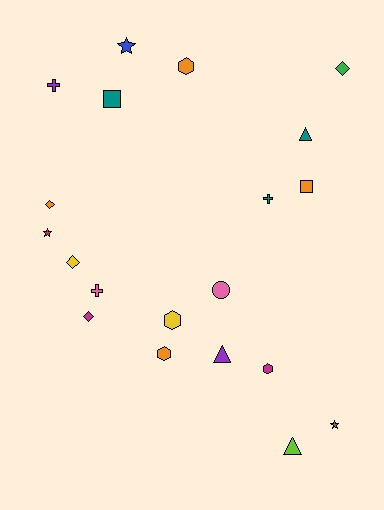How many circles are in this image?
There is 1 circle.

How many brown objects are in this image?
There is 1 brown object.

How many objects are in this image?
There are 20 objects.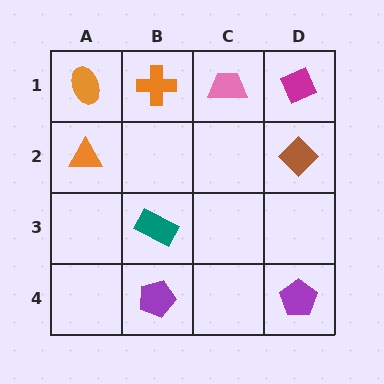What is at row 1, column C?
A pink trapezoid.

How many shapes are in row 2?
2 shapes.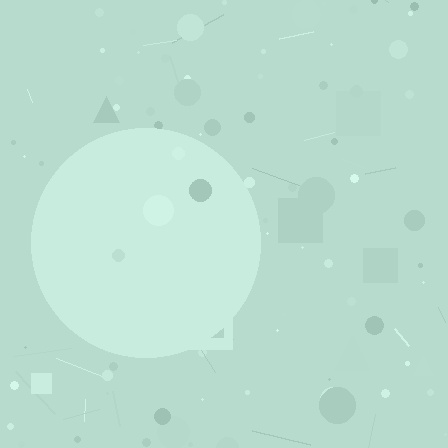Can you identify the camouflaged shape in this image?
The camouflaged shape is a circle.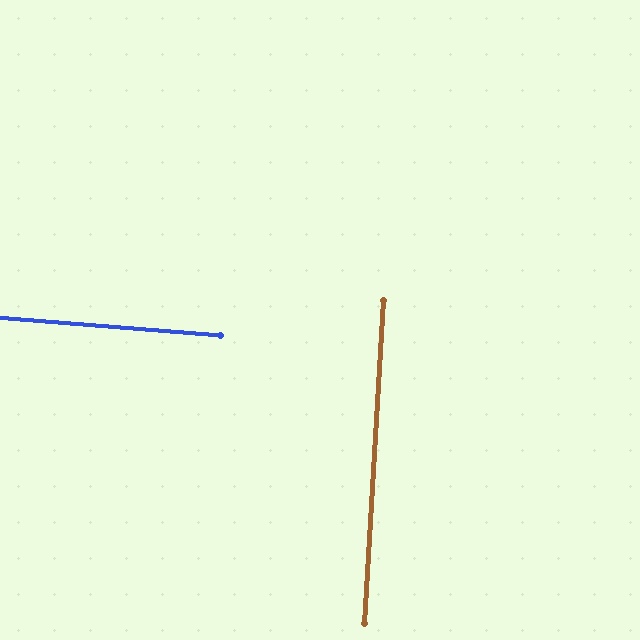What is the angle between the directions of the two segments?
Approximately 89 degrees.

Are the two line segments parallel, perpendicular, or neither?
Perpendicular — they meet at approximately 89°.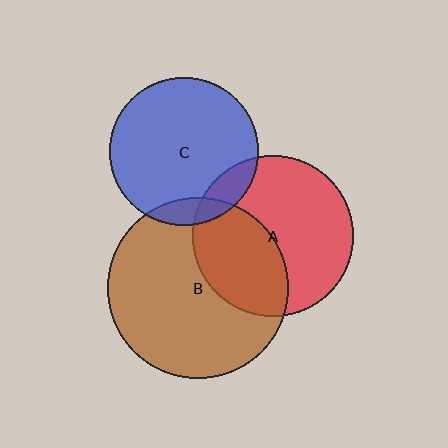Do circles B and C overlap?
Yes.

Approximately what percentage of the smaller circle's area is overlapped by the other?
Approximately 10%.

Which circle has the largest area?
Circle B (brown).